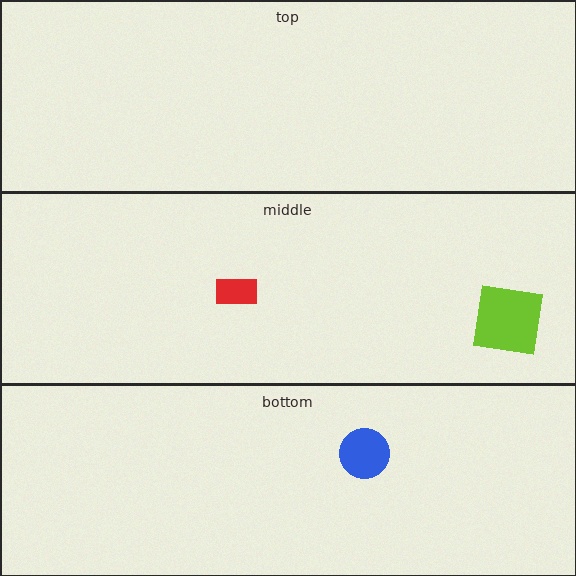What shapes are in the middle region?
The red rectangle, the lime square.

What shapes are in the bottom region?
The blue circle.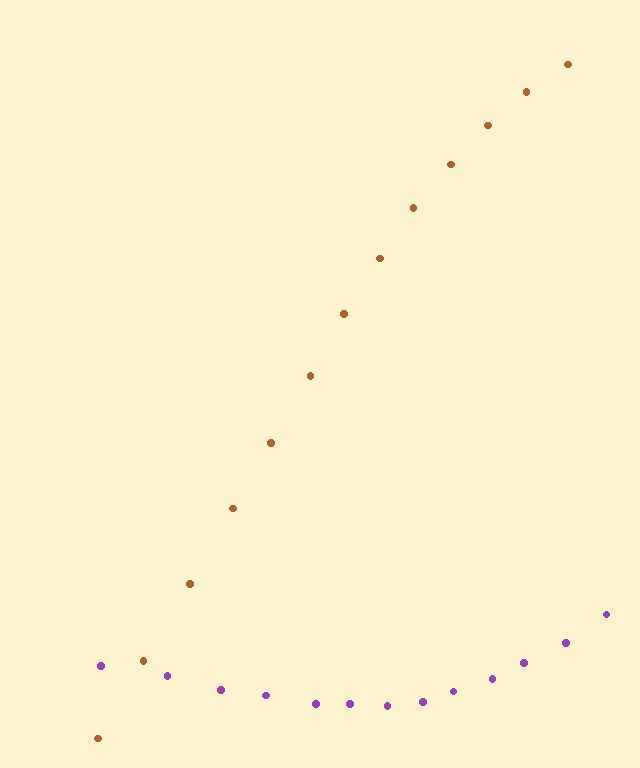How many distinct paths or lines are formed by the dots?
There are 2 distinct paths.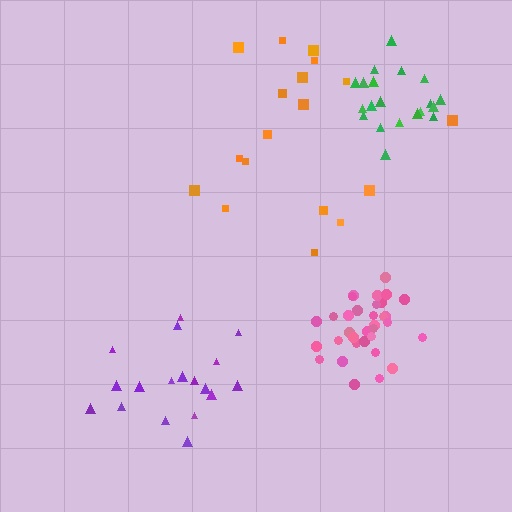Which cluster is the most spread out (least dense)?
Orange.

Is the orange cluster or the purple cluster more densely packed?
Purple.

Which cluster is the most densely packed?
Pink.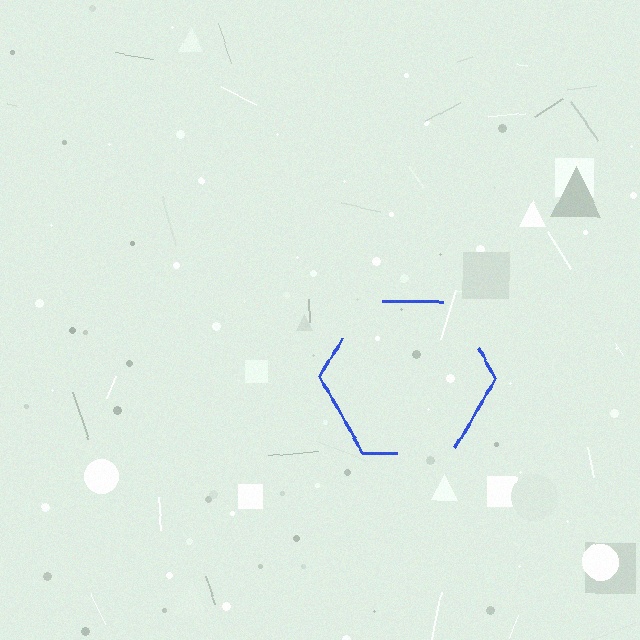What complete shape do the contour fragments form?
The contour fragments form a hexagon.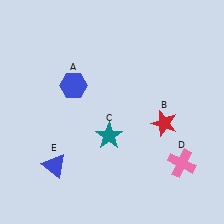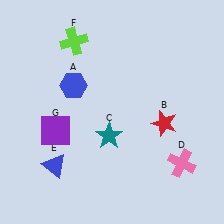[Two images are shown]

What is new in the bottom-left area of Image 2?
A purple square (G) was added in the bottom-left area of Image 2.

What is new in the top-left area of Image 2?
A lime cross (F) was added in the top-left area of Image 2.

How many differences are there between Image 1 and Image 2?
There are 2 differences between the two images.